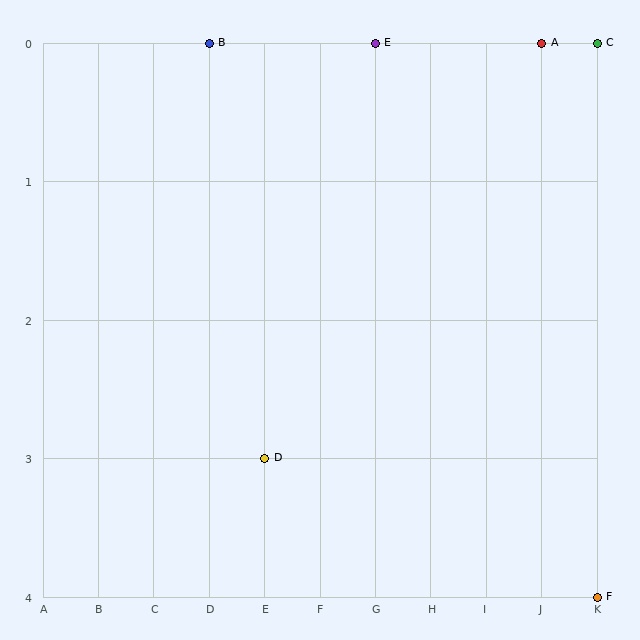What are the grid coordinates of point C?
Point C is at grid coordinates (K, 0).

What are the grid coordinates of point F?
Point F is at grid coordinates (K, 4).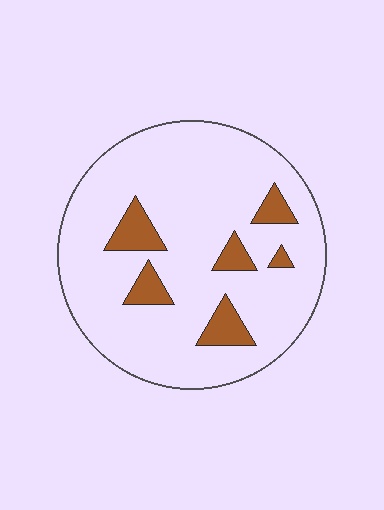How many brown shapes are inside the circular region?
6.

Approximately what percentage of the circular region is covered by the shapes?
Approximately 10%.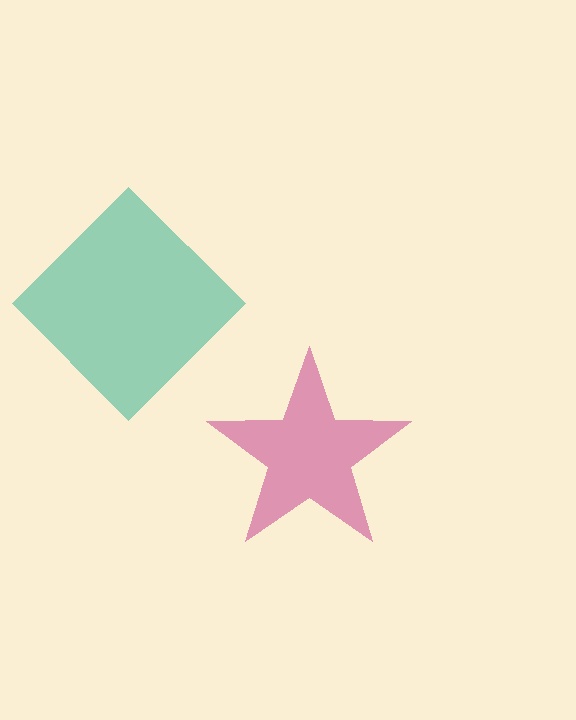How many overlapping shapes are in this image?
There are 2 overlapping shapes in the image.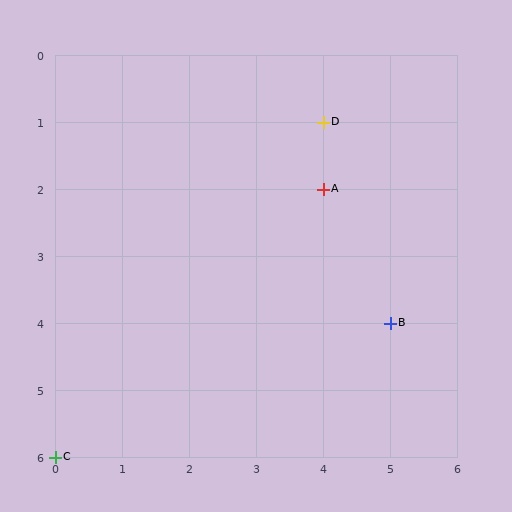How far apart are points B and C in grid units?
Points B and C are 5 columns and 2 rows apart (about 5.4 grid units diagonally).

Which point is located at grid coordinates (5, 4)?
Point B is at (5, 4).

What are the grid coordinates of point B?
Point B is at grid coordinates (5, 4).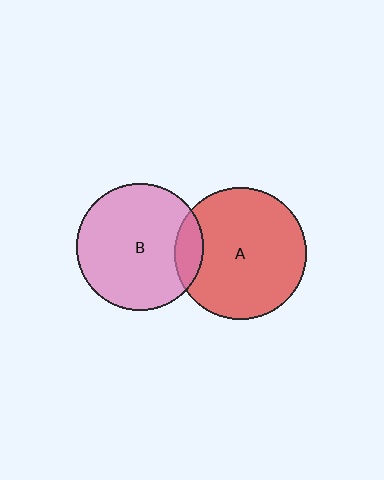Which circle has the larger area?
Circle A (red).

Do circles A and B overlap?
Yes.